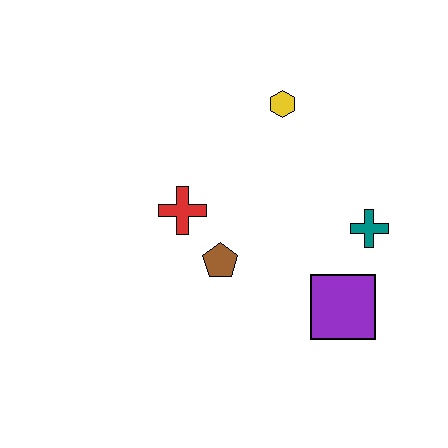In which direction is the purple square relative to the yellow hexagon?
The purple square is below the yellow hexagon.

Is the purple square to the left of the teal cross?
Yes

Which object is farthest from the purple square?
The yellow hexagon is farthest from the purple square.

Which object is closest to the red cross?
The brown pentagon is closest to the red cross.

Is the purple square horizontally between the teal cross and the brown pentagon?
Yes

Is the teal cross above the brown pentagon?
Yes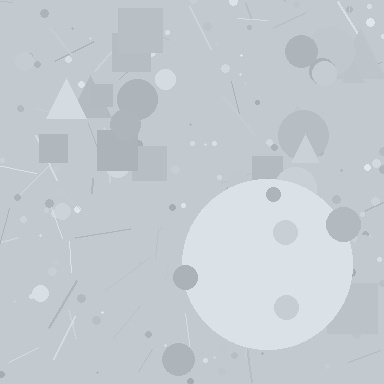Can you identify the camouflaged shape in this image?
The camouflaged shape is a circle.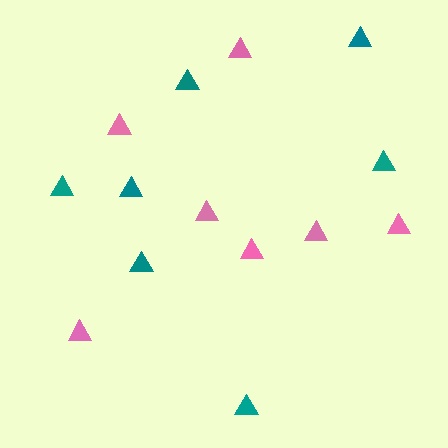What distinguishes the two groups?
There are 2 groups: one group of teal triangles (7) and one group of pink triangles (7).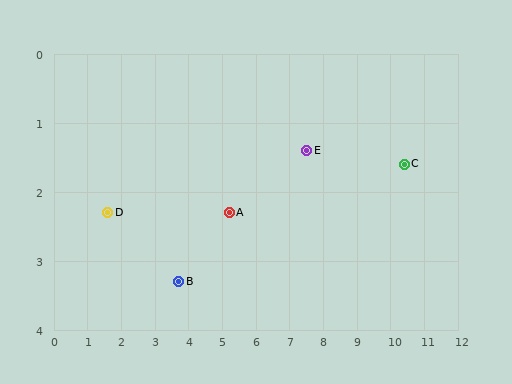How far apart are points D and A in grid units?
Points D and A are about 3.6 grid units apart.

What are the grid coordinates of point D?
Point D is at approximately (1.6, 2.3).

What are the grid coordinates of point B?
Point B is at approximately (3.7, 3.3).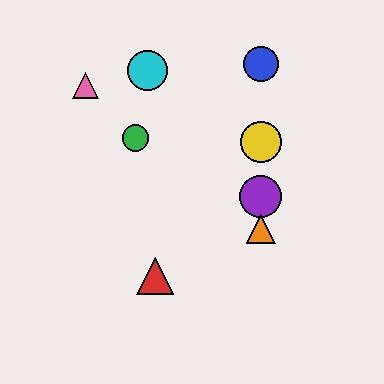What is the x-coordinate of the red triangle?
The red triangle is at x≈155.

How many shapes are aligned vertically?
4 shapes (the blue circle, the yellow circle, the purple circle, the orange triangle) are aligned vertically.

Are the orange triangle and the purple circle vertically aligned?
Yes, both are at x≈261.